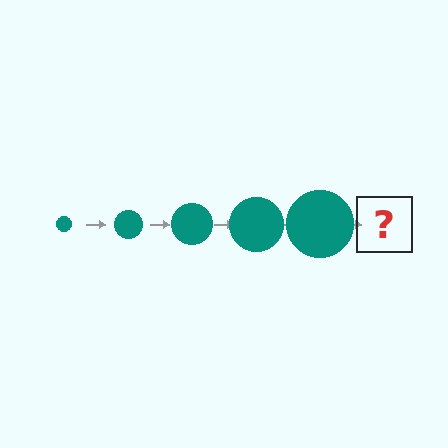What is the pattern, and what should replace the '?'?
The pattern is that the circle gets progressively larger each step. The '?' should be a teal circle, larger than the previous one.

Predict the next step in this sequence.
The next step is a teal circle, larger than the previous one.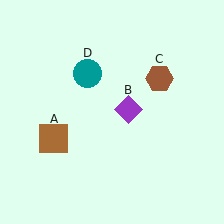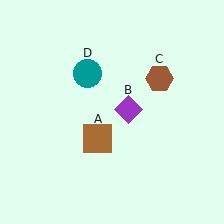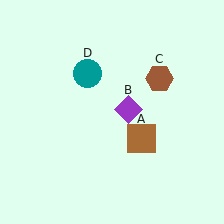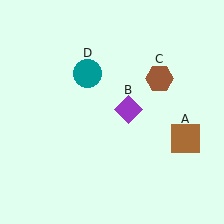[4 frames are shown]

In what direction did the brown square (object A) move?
The brown square (object A) moved right.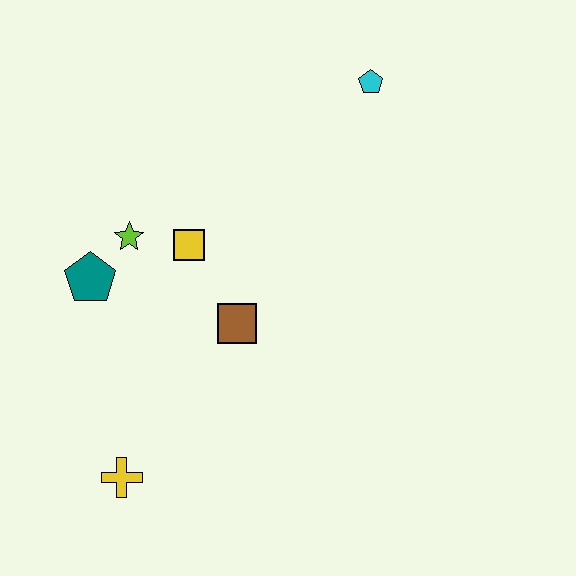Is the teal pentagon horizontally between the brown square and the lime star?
No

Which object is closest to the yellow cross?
The brown square is closest to the yellow cross.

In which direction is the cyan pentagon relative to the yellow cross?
The cyan pentagon is above the yellow cross.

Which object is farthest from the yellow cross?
The cyan pentagon is farthest from the yellow cross.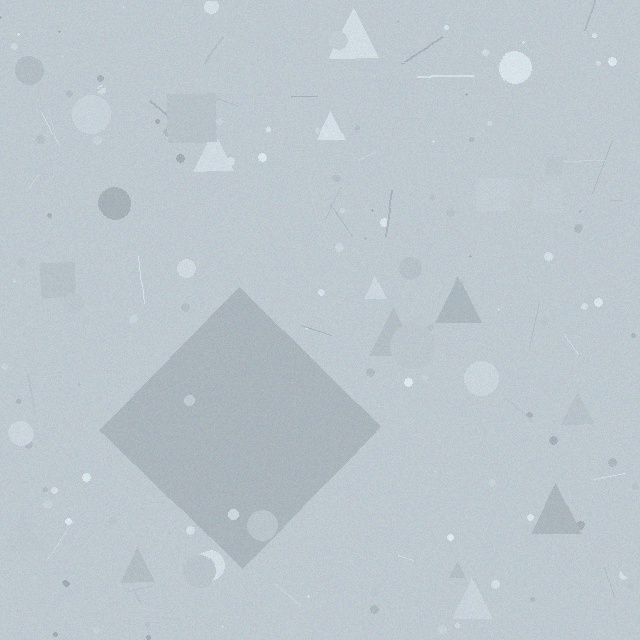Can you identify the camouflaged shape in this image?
The camouflaged shape is a diamond.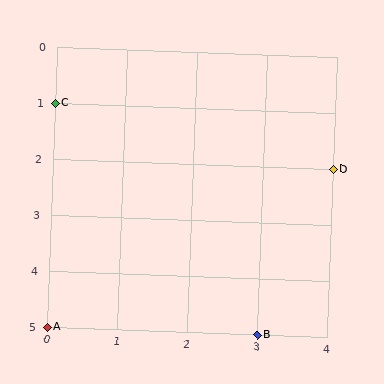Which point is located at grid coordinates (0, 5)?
Point A is at (0, 5).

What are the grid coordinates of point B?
Point B is at grid coordinates (3, 5).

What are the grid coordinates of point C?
Point C is at grid coordinates (0, 1).